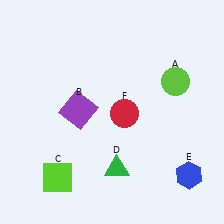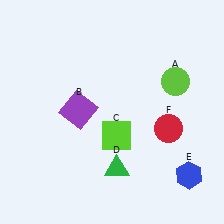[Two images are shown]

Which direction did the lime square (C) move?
The lime square (C) moved right.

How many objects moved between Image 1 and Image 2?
2 objects moved between the two images.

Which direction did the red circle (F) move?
The red circle (F) moved right.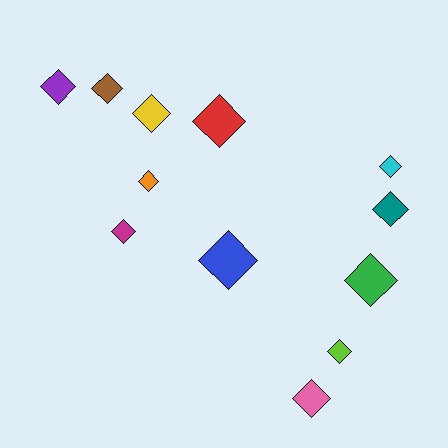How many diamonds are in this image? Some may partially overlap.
There are 12 diamonds.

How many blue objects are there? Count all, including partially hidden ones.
There is 1 blue object.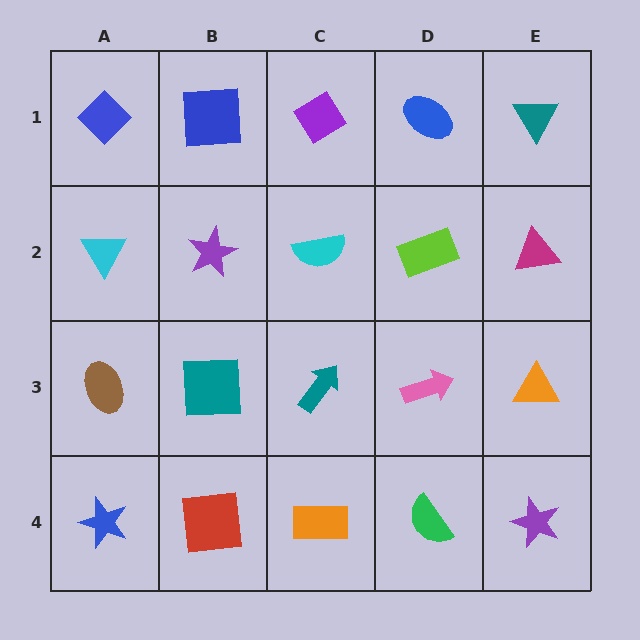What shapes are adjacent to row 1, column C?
A cyan semicircle (row 2, column C), a blue square (row 1, column B), a blue ellipse (row 1, column D).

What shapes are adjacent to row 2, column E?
A teal triangle (row 1, column E), an orange triangle (row 3, column E), a lime rectangle (row 2, column D).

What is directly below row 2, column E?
An orange triangle.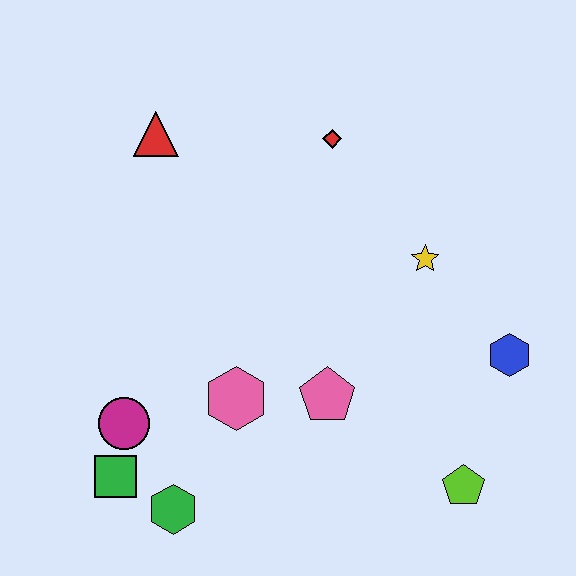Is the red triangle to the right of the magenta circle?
Yes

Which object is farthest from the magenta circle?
The blue hexagon is farthest from the magenta circle.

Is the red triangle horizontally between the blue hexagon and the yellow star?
No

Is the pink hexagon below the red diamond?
Yes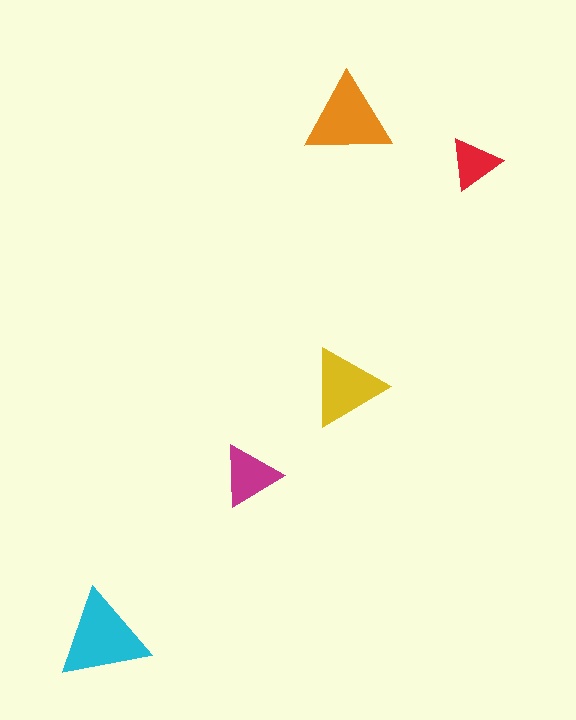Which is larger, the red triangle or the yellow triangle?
The yellow one.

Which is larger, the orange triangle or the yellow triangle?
The orange one.